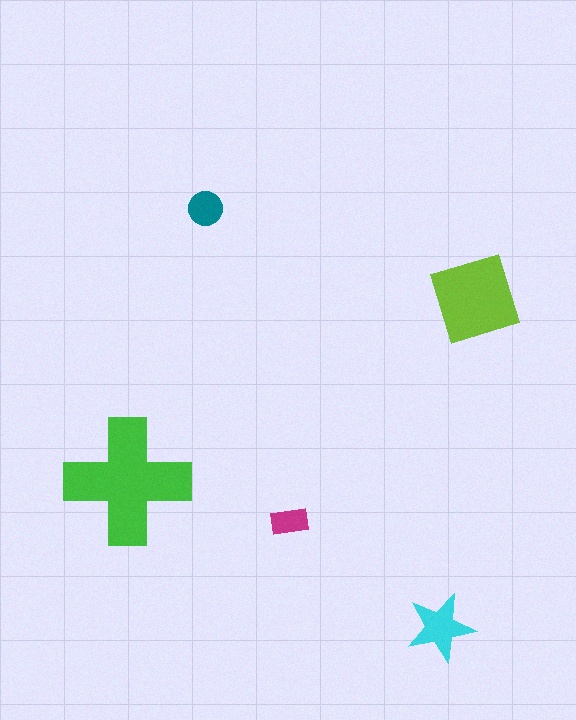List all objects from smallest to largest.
The magenta rectangle, the teal circle, the cyan star, the lime diamond, the green cross.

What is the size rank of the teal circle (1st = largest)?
4th.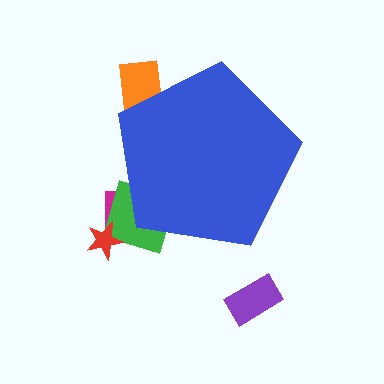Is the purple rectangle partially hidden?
No, the purple rectangle is fully visible.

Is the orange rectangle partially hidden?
Yes, the orange rectangle is partially hidden behind the blue pentagon.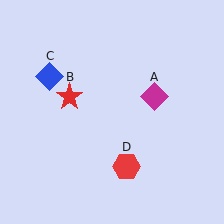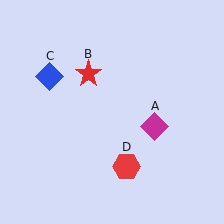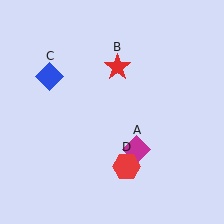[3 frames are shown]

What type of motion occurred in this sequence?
The magenta diamond (object A), red star (object B) rotated clockwise around the center of the scene.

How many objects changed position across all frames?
2 objects changed position: magenta diamond (object A), red star (object B).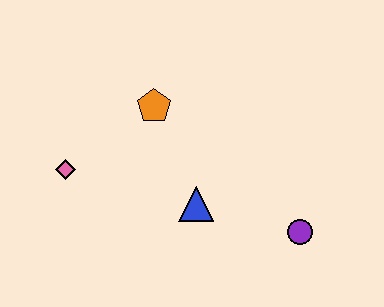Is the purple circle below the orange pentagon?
Yes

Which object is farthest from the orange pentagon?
The purple circle is farthest from the orange pentagon.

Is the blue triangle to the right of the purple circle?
No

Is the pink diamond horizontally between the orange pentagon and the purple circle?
No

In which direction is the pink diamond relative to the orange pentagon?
The pink diamond is to the left of the orange pentagon.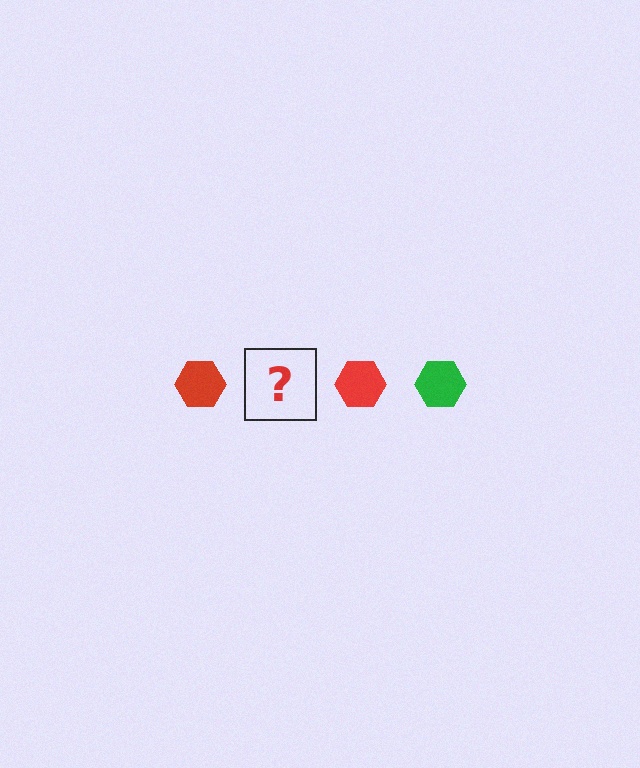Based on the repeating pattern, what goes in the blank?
The blank should be a green hexagon.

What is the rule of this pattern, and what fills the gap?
The rule is that the pattern cycles through red, green hexagons. The gap should be filled with a green hexagon.